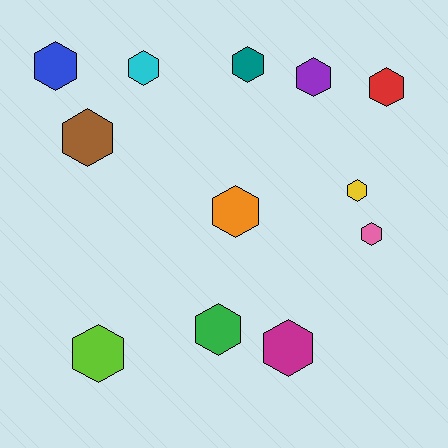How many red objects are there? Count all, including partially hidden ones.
There is 1 red object.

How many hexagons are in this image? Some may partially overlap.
There are 12 hexagons.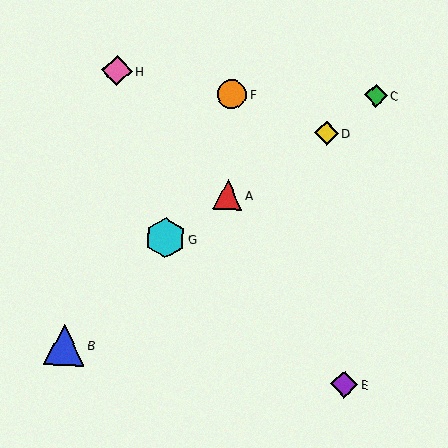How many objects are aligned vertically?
2 objects (A, F) are aligned vertically.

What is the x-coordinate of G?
Object G is at x≈165.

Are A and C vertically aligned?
No, A is at x≈228 and C is at x≈376.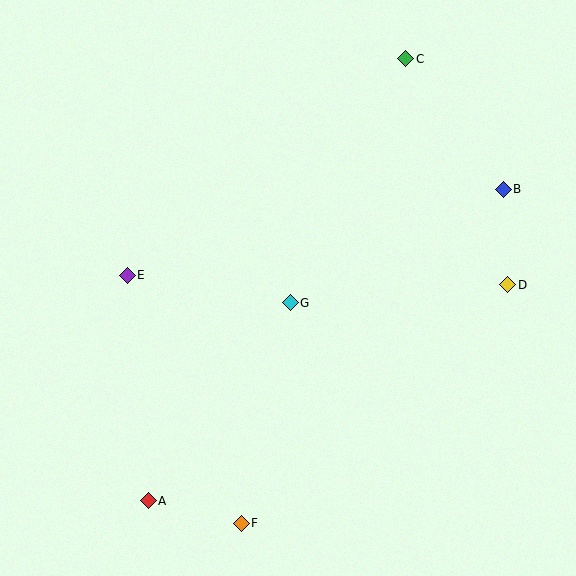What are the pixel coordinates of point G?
Point G is at (290, 303).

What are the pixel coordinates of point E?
Point E is at (127, 275).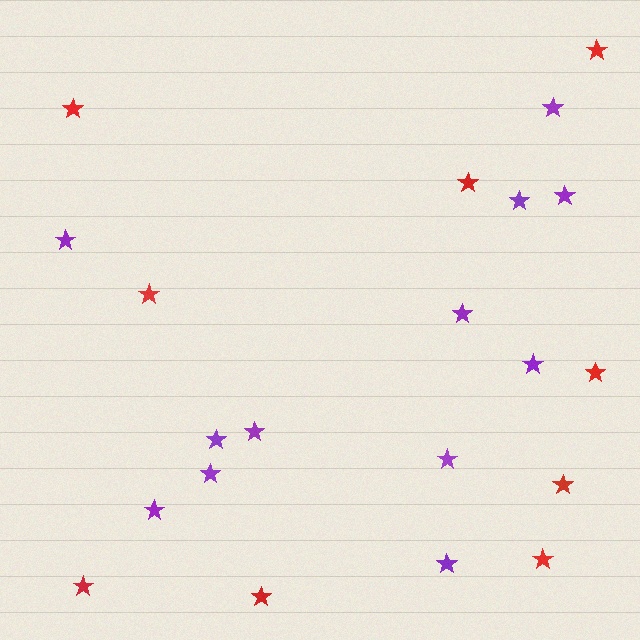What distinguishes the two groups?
There are 2 groups: one group of purple stars (12) and one group of red stars (9).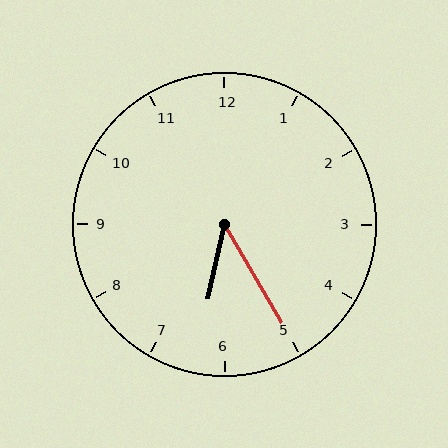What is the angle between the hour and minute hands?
Approximately 42 degrees.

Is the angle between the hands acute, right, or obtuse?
It is acute.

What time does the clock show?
6:25.